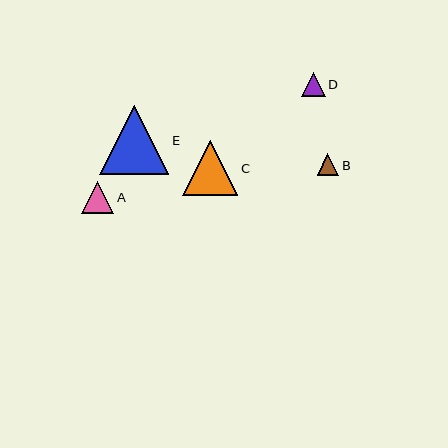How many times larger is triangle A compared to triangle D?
Triangle A is approximately 1.4 times the size of triangle D.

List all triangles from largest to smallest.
From largest to smallest: E, C, A, D, B.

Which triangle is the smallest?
Triangle B is the smallest with a size of approximately 22 pixels.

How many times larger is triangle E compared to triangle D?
Triangle E is approximately 3.0 times the size of triangle D.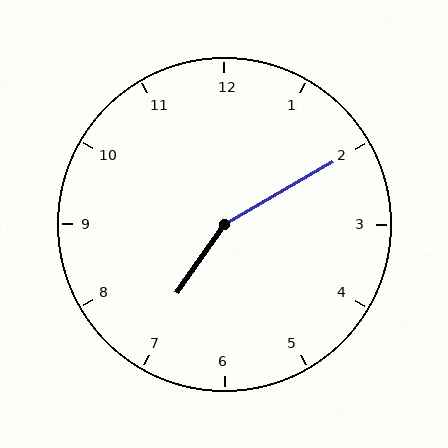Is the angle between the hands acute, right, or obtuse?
It is obtuse.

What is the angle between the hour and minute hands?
Approximately 155 degrees.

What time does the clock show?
7:10.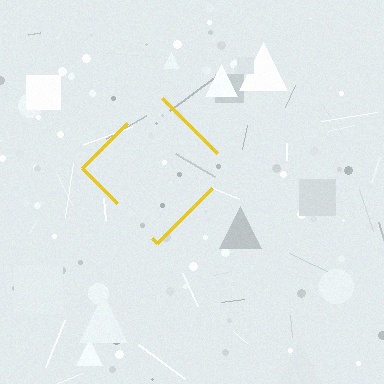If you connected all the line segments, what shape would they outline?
They would outline a diamond.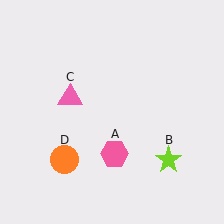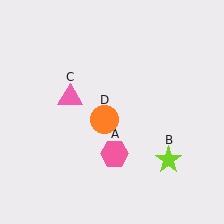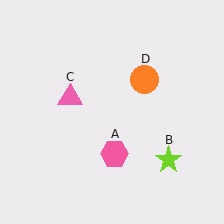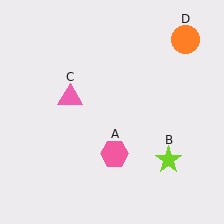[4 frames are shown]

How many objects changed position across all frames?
1 object changed position: orange circle (object D).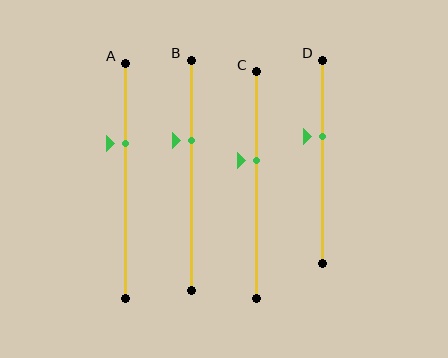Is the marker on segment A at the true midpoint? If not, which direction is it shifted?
No, the marker on segment A is shifted upward by about 16% of the segment length.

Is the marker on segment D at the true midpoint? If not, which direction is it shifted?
No, the marker on segment D is shifted upward by about 12% of the segment length.